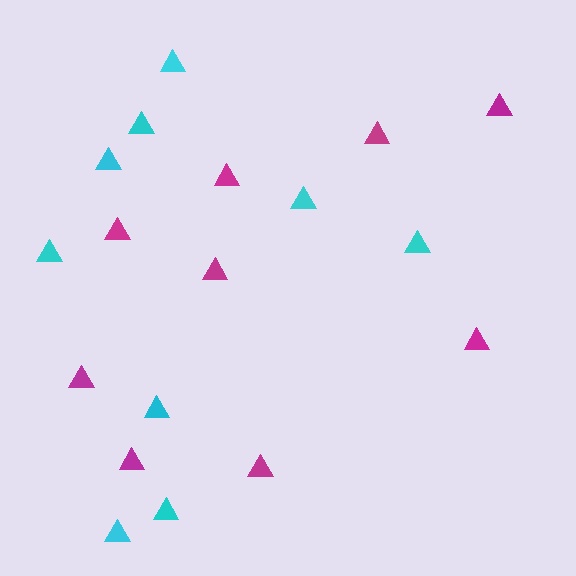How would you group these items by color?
There are 2 groups: one group of magenta triangles (9) and one group of cyan triangles (9).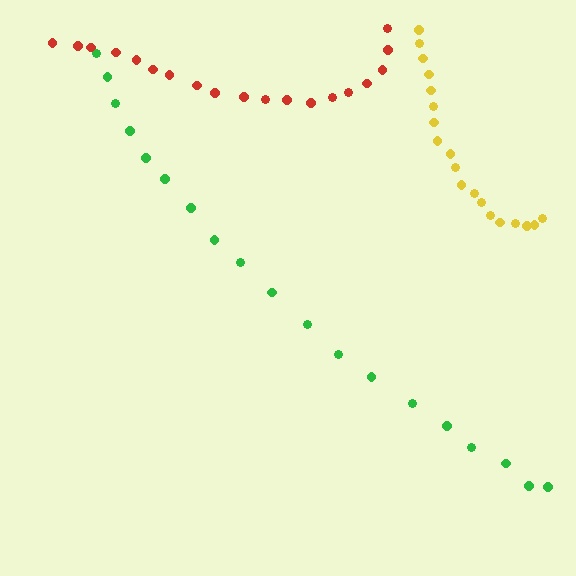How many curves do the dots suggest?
There are 3 distinct paths.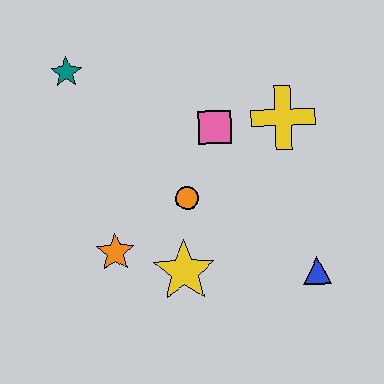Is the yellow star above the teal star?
No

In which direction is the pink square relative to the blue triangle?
The pink square is above the blue triangle.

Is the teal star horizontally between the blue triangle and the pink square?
No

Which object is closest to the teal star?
The pink square is closest to the teal star.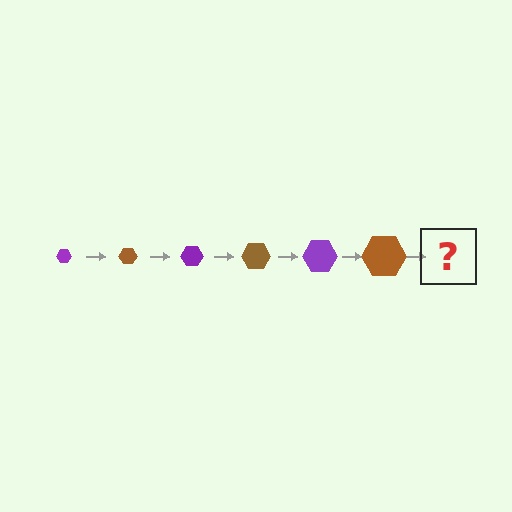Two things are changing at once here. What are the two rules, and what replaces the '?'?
The two rules are that the hexagon grows larger each step and the color cycles through purple and brown. The '?' should be a purple hexagon, larger than the previous one.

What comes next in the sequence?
The next element should be a purple hexagon, larger than the previous one.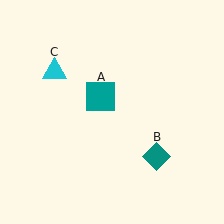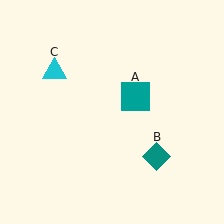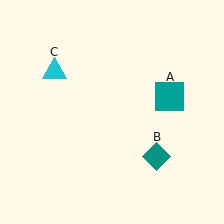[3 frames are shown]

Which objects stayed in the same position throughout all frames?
Teal diamond (object B) and cyan triangle (object C) remained stationary.